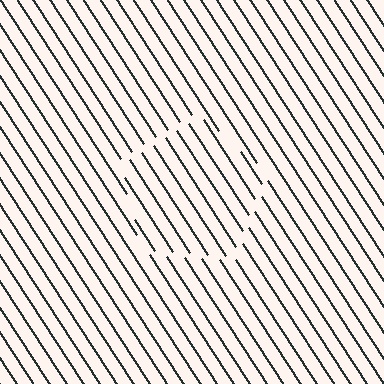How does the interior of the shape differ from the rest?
The interior of the shape contains the same grating, shifted by half a period — the contour is defined by the phase discontinuity where line-ends from the inner and outer gratings abut.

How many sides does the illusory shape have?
5 sides — the line-ends trace a pentagon.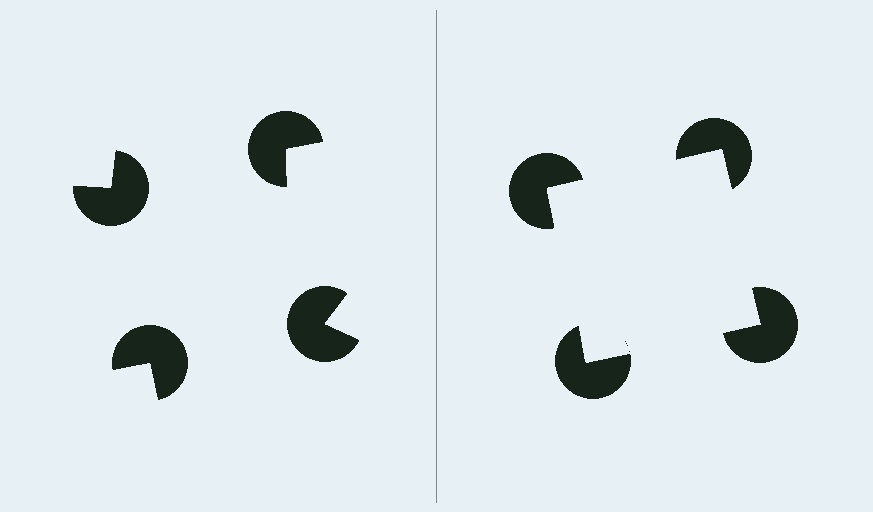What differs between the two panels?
The pac-man discs are positioned identically on both sides; only the wedge orientations differ. On the right they align to a square; on the left they are misaligned.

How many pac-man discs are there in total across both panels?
8 — 4 on each side.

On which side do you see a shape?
An illusory square appears on the right side. On the left side the wedge cuts are rotated, so no coherent shape forms.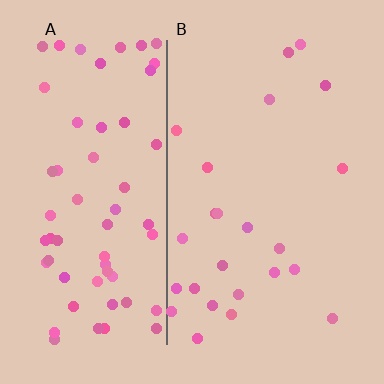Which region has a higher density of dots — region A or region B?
A (the left).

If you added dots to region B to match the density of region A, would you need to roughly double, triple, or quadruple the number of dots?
Approximately triple.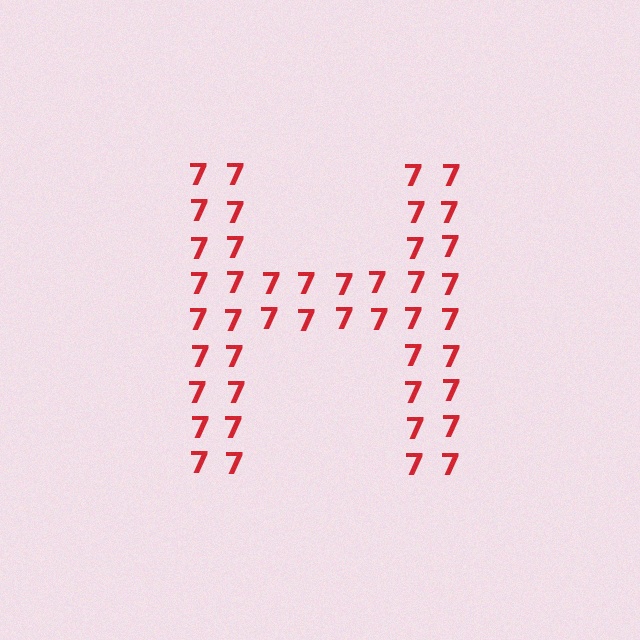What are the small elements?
The small elements are digit 7's.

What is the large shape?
The large shape is the letter H.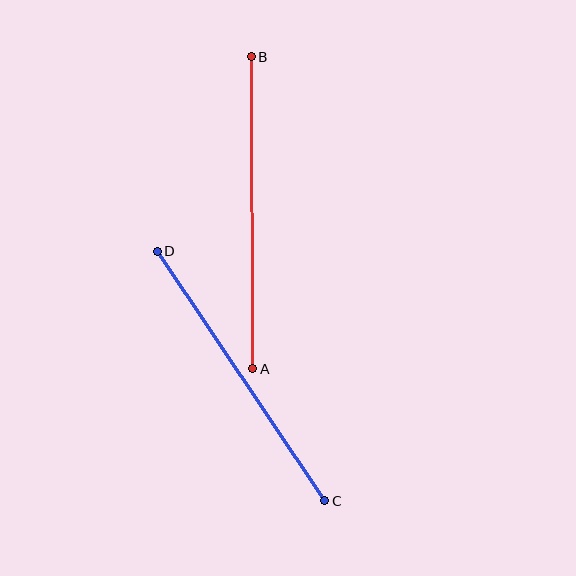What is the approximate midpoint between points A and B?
The midpoint is at approximately (252, 213) pixels.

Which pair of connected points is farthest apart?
Points A and B are farthest apart.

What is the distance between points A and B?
The distance is approximately 312 pixels.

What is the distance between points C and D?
The distance is approximately 301 pixels.